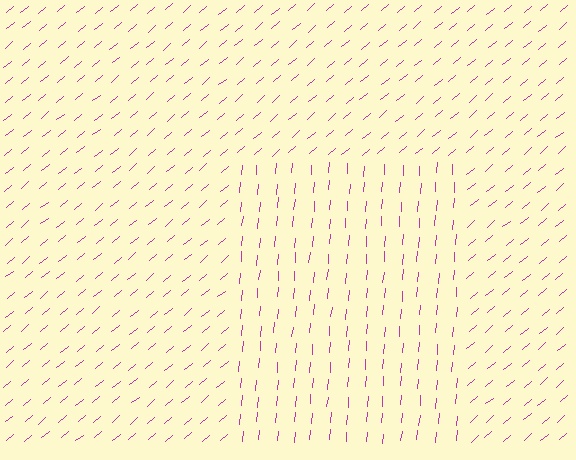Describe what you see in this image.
The image is filled with small magenta line segments. A rectangle region in the image has lines oriented differently from the surrounding lines, creating a visible texture boundary.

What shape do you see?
I see a rectangle.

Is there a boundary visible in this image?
Yes, there is a texture boundary formed by a change in line orientation.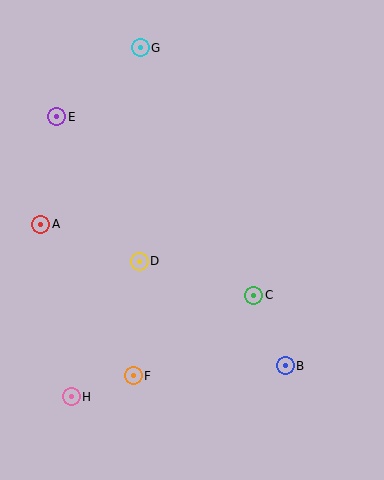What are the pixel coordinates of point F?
Point F is at (133, 376).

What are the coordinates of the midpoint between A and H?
The midpoint between A and H is at (56, 310).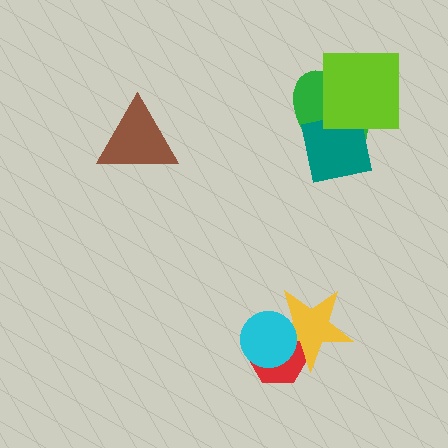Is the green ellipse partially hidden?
Yes, it is partially covered by another shape.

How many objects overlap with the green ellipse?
2 objects overlap with the green ellipse.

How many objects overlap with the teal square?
2 objects overlap with the teal square.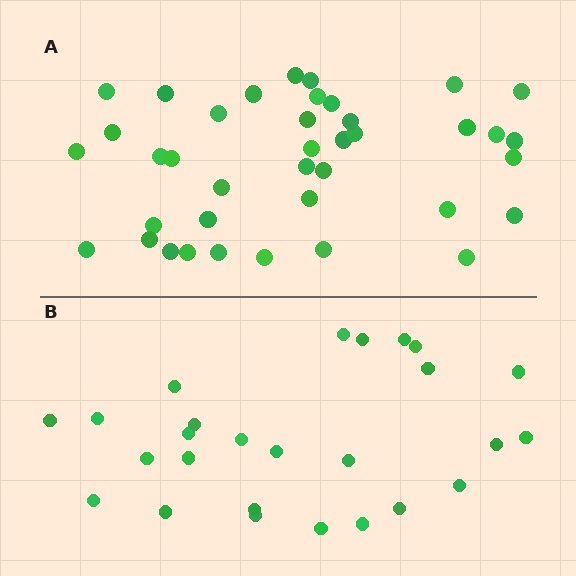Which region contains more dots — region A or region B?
Region A (the top region) has more dots.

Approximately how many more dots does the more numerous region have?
Region A has approximately 15 more dots than region B.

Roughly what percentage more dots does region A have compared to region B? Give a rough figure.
About 50% more.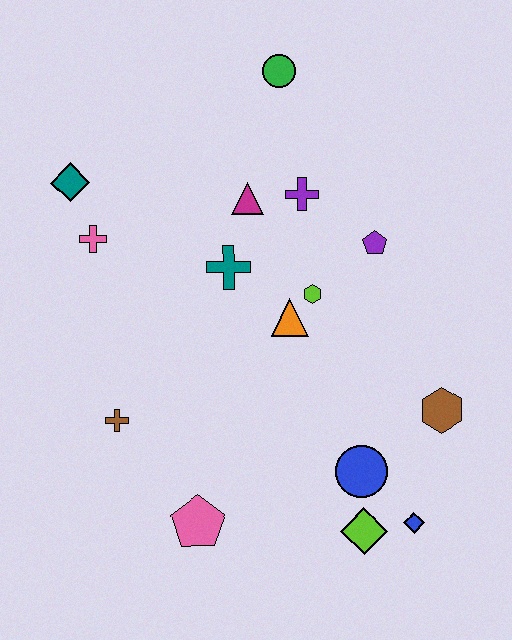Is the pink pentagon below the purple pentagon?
Yes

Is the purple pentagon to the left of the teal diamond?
No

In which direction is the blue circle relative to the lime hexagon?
The blue circle is below the lime hexagon.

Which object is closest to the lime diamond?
The blue diamond is closest to the lime diamond.